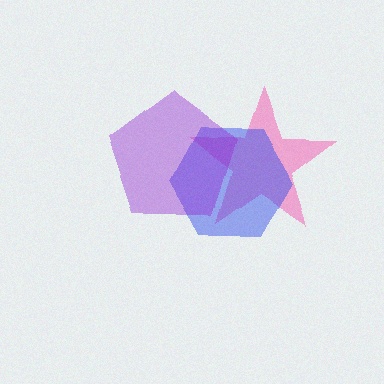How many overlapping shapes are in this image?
There are 3 overlapping shapes in the image.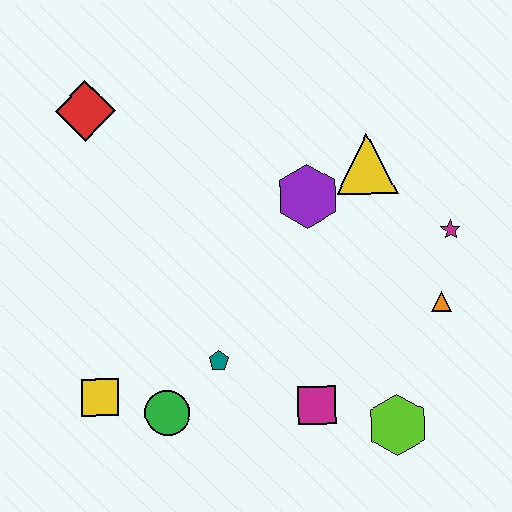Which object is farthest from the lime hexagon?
The red diamond is farthest from the lime hexagon.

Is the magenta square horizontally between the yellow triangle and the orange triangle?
No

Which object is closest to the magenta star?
The orange triangle is closest to the magenta star.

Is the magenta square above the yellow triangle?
No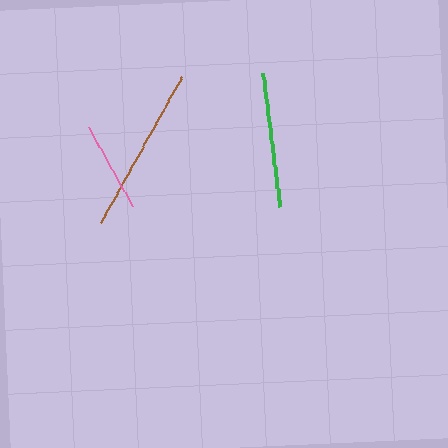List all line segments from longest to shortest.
From longest to shortest: brown, green, pink.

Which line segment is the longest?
The brown line is the longest at approximately 168 pixels.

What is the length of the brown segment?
The brown segment is approximately 168 pixels long.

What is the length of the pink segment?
The pink segment is approximately 90 pixels long.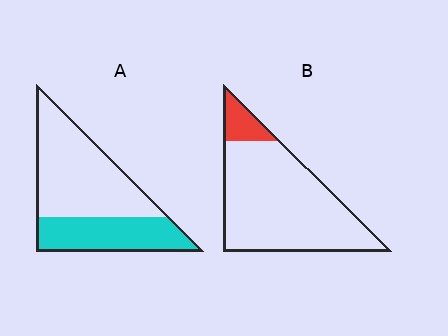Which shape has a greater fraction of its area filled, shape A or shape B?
Shape A.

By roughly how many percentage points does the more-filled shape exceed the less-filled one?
By roughly 25 percentage points (A over B).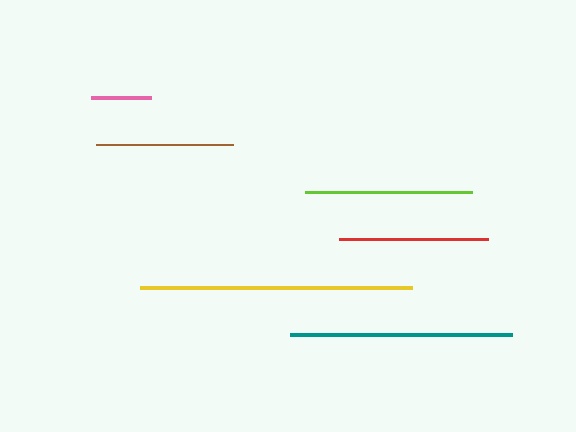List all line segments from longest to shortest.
From longest to shortest: yellow, teal, lime, red, brown, pink.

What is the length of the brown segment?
The brown segment is approximately 137 pixels long.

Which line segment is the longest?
The yellow line is the longest at approximately 272 pixels.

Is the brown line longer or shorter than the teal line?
The teal line is longer than the brown line.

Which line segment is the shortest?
The pink line is the shortest at approximately 60 pixels.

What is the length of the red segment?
The red segment is approximately 149 pixels long.